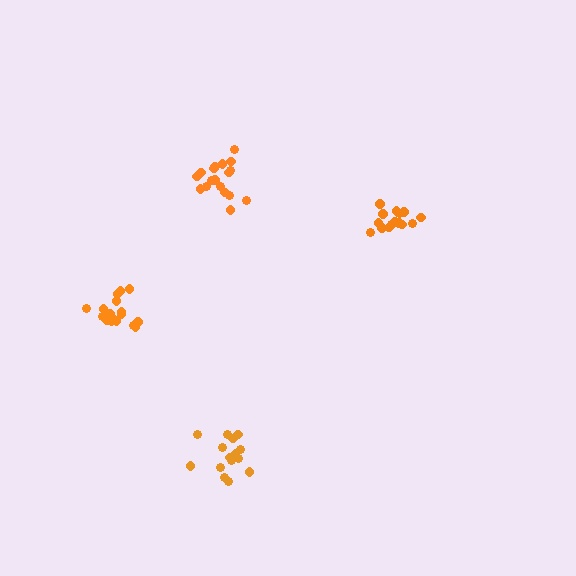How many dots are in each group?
Group 1: 18 dots, Group 2: 16 dots, Group 3: 17 dots, Group 4: 15 dots (66 total).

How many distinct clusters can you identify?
There are 4 distinct clusters.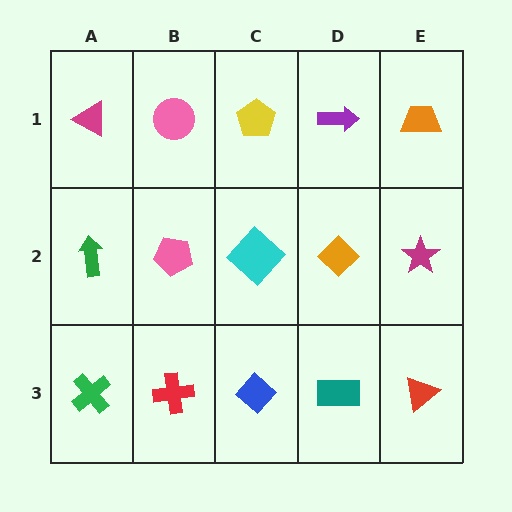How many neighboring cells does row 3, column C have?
3.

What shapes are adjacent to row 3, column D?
An orange diamond (row 2, column D), a blue diamond (row 3, column C), a red triangle (row 3, column E).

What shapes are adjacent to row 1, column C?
A cyan diamond (row 2, column C), a pink circle (row 1, column B), a purple arrow (row 1, column D).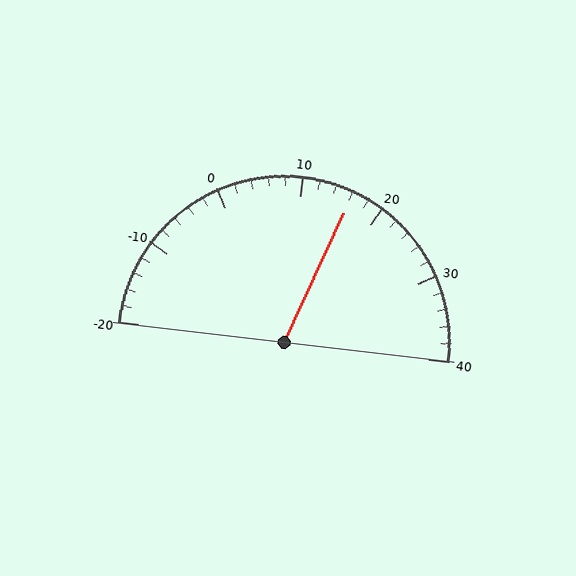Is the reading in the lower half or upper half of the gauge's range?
The reading is in the upper half of the range (-20 to 40).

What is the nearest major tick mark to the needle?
The nearest major tick mark is 20.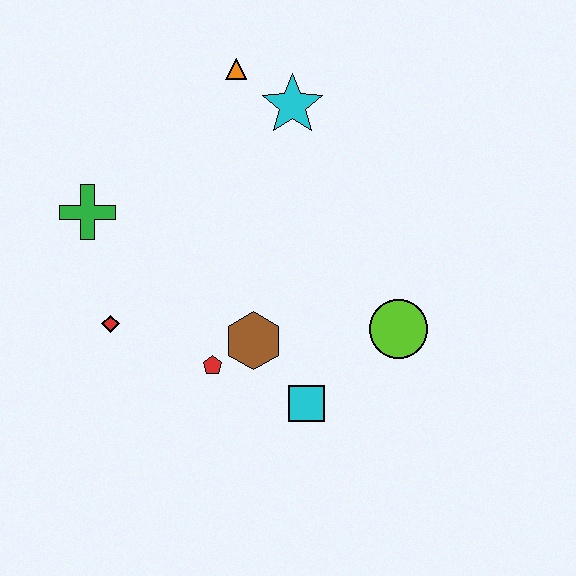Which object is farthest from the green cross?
The lime circle is farthest from the green cross.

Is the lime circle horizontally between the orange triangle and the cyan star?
No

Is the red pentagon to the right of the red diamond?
Yes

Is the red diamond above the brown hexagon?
Yes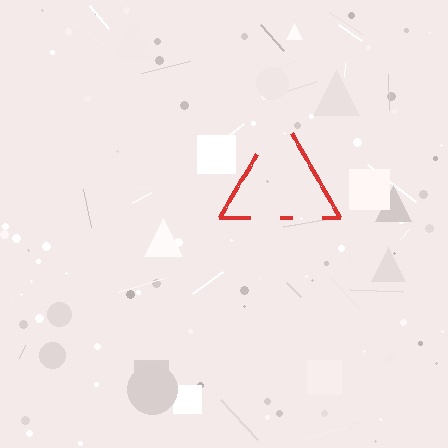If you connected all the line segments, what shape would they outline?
They would outline a triangle.